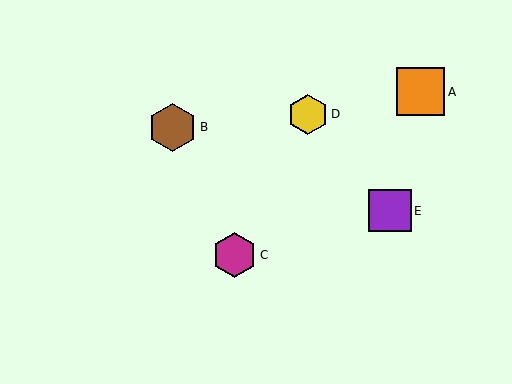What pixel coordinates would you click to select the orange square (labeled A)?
Click at (420, 92) to select the orange square A.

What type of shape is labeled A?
Shape A is an orange square.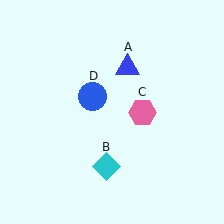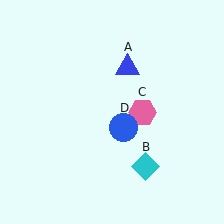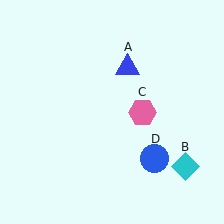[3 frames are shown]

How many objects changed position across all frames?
2 objects changed position: cyan diamond (object B), blue circle (object D).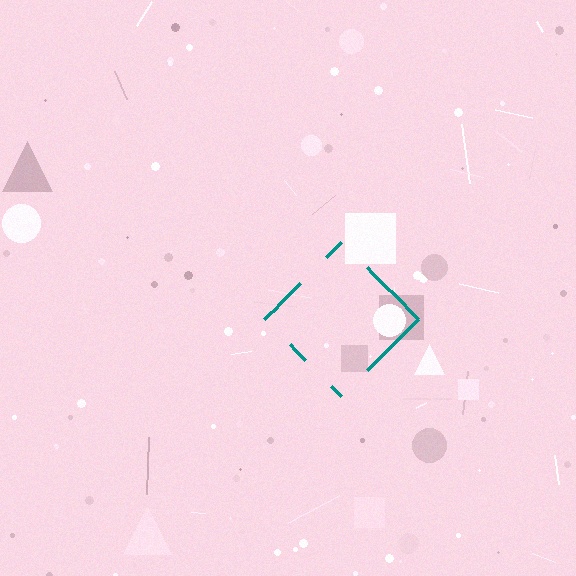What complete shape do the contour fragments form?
The contour fragments form a diamond.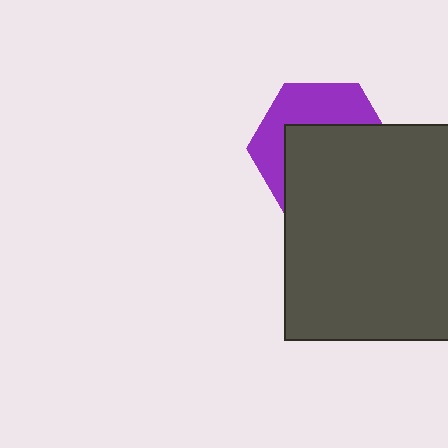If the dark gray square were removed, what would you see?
You would see the complete purple hexagon.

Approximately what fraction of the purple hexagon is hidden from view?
Roughly 60% of the purple hexagon is hidden behind the dark gray square.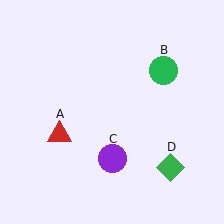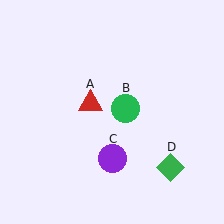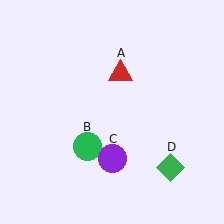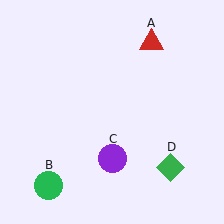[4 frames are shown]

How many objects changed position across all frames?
2 objects changed position: red triangle (object A), green circle (object B).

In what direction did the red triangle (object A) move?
The red triangle (object A) moved up and to the right.